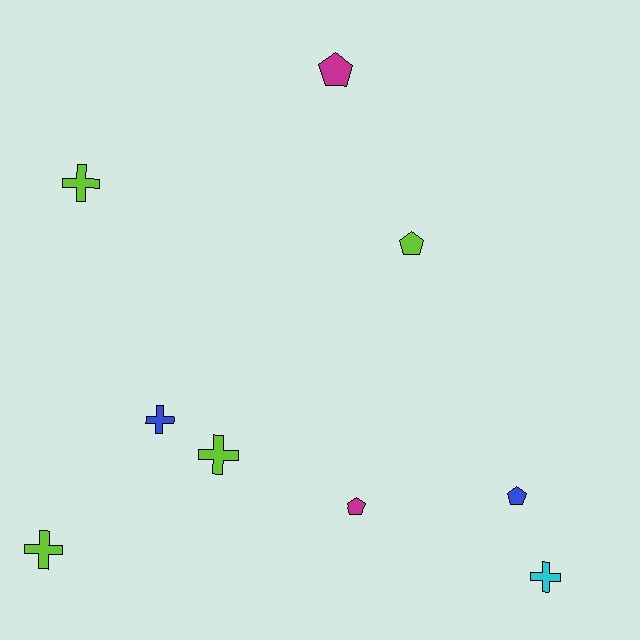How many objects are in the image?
There are 9 objects.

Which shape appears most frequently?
Cross, with 5 objects.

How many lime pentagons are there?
There is 1 lime pentagon.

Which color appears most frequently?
Lime, with 4 objects.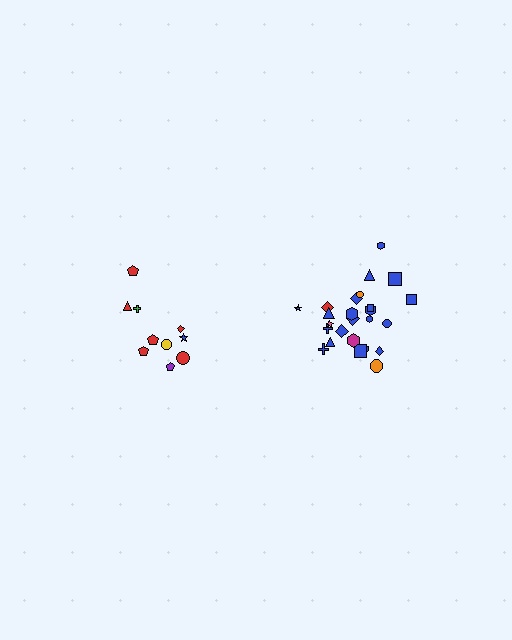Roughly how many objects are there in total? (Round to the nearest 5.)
Roughly 35 objects in total.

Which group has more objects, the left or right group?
The right group.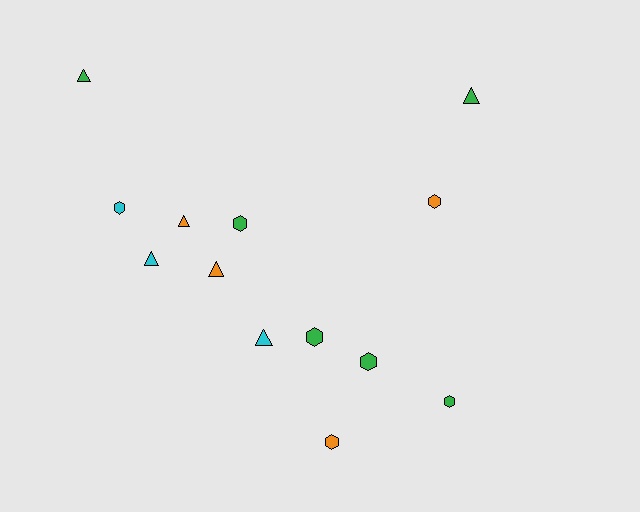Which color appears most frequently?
Green, with 6 objects.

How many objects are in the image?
There are 13 objects.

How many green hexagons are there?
There are 4 green hexagons.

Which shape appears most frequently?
Hexagon, with 7 objects.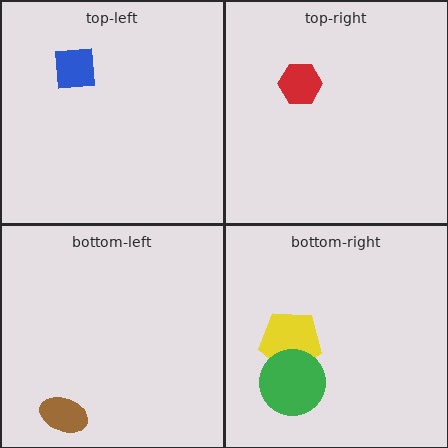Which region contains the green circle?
The bottom-right region.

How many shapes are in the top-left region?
1.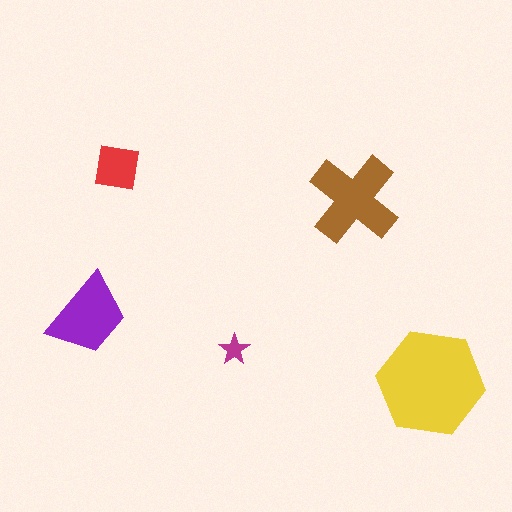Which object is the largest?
The yellow hexagon.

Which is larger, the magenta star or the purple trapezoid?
The purple trapezoid.